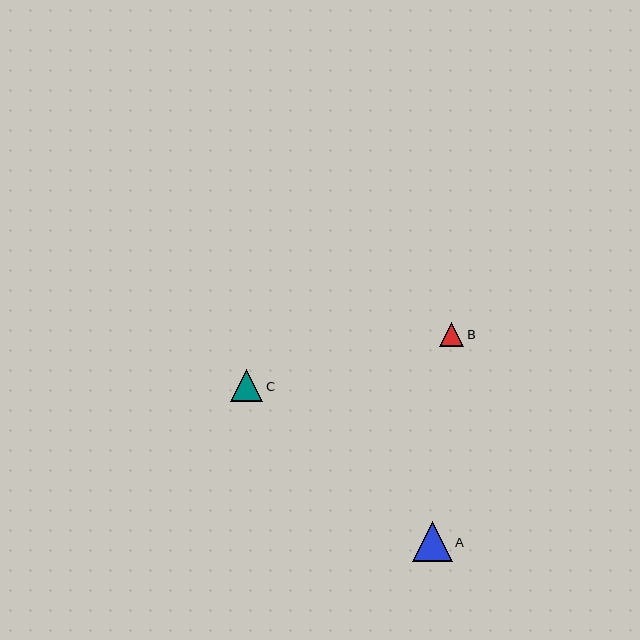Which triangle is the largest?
Triangle A is the largest with a size of approximately 39 pixels.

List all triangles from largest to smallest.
From largest to smallest: A, C, B.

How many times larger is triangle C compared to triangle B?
Triangle C is approximately 1.3 times the size of triangle B.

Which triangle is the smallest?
Triangle B is the smallest with a size of approximately 24 pixels.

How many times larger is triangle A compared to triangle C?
Triangle A is approximately 1.2 times the size of triangle C.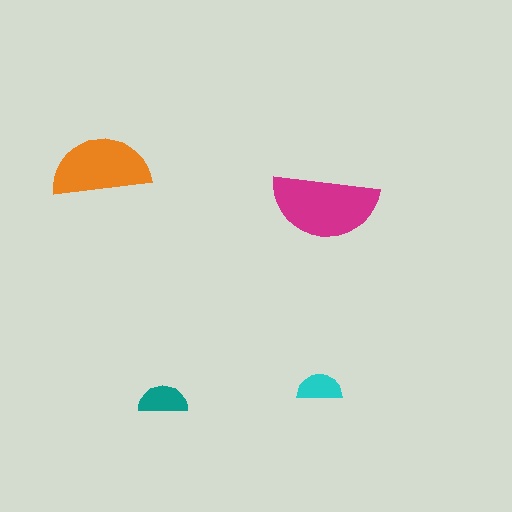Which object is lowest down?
The teal semicircle is bottommost.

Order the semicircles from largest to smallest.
the magenta one, the orange one, the teal one, the cyan one.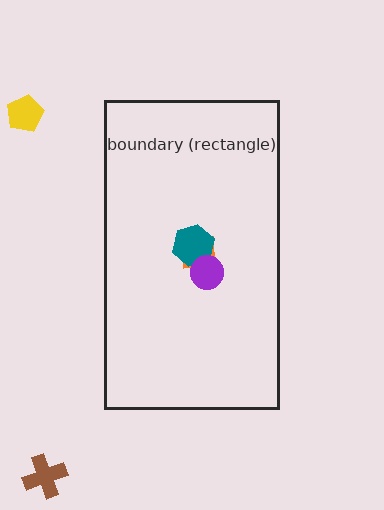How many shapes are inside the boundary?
3 inside, 2 outside.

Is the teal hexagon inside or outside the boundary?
Inside.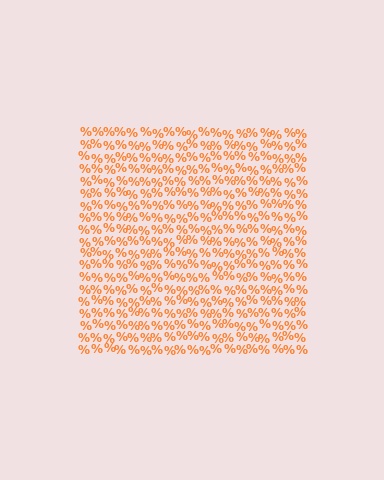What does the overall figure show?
The overall figure shows a square.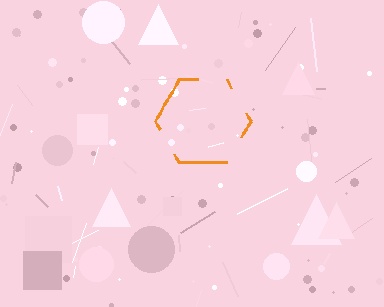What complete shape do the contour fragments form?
The contour fragments form a hexagon.